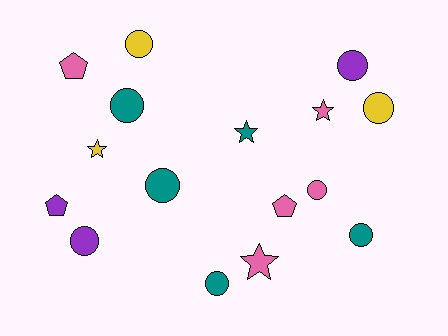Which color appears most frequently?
Teal, with 5 objects.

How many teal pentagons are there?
There are no teal pentagons.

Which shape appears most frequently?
Circle, with 9 objects.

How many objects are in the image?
There are 16 objects.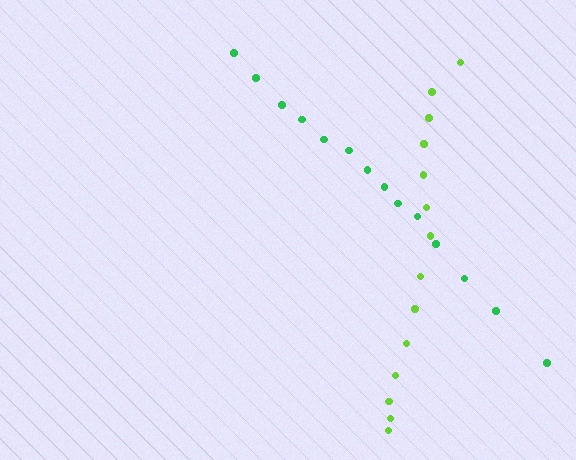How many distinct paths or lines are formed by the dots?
There are 2 distinct paths.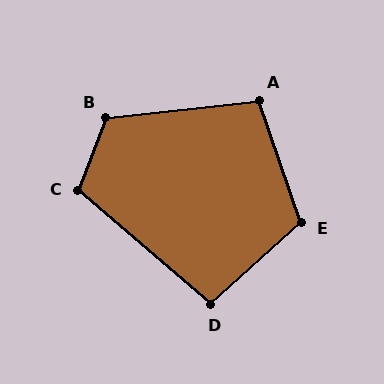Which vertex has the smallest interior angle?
D, at approximately 97 degrees.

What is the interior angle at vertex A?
Approximately 103 degrees (obtuse).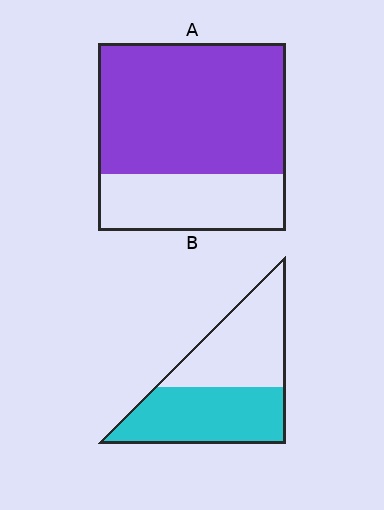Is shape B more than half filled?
Roughly half.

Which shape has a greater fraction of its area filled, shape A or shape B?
Shape A.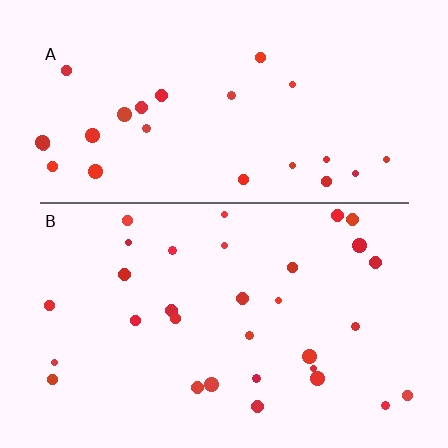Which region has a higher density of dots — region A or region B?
B (the bottom).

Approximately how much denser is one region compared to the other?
Approximately 1.2× — region B over region A.